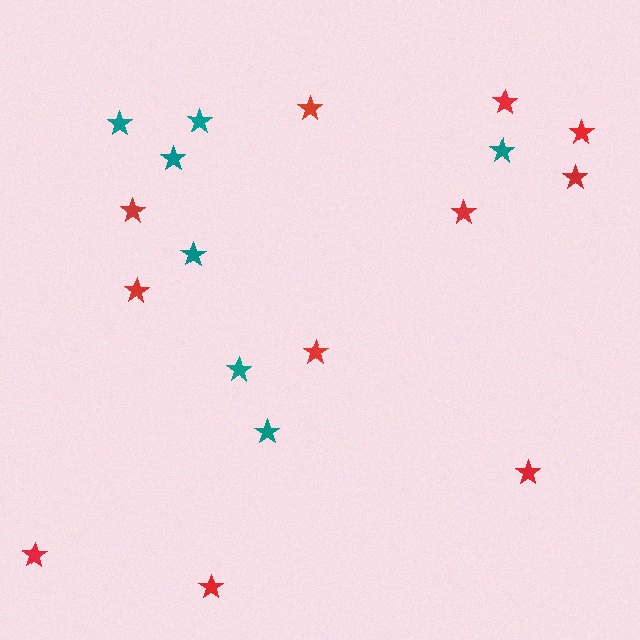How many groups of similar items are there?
There are 2 groups: one group of teal stars (7) and one group of red stars (11).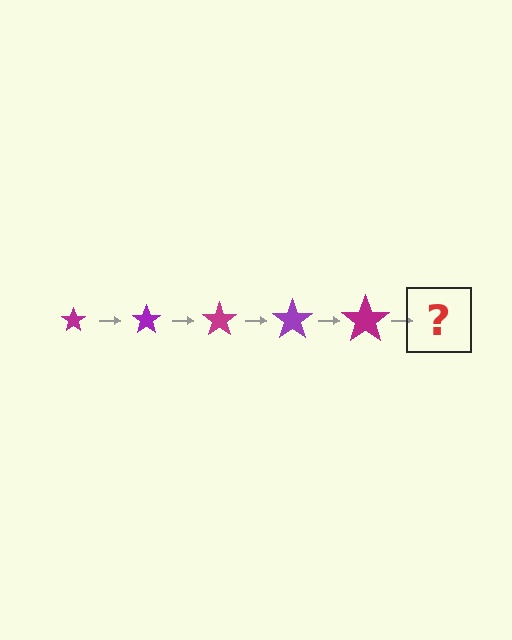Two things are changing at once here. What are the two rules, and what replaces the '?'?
The two rules are that the star grows larger each step and the color cycles through magenta and purple. The '?' should be a purple star, larger than the previous one.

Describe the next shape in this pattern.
It should be a purple star, larger than the previous one.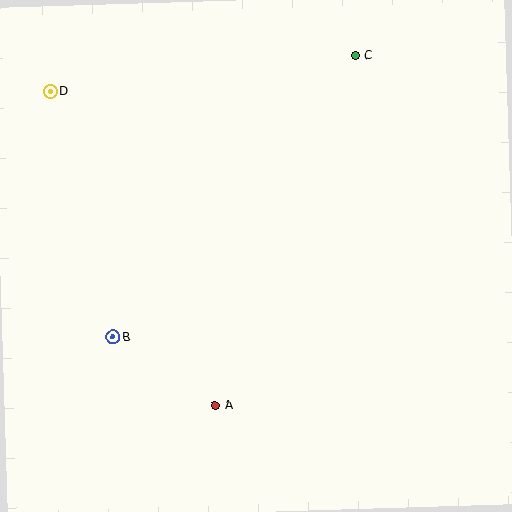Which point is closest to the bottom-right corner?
Point A is closest to the bottom-right corner.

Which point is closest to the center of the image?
Point A at (215, 406) is closest to the center.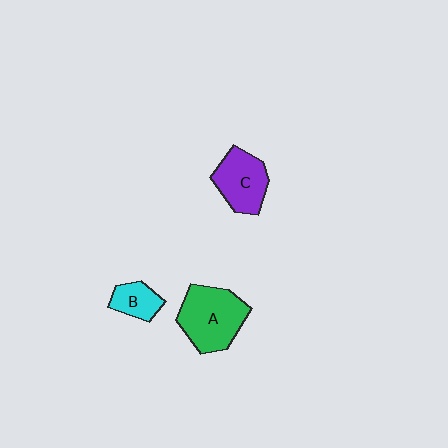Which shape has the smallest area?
Shape B (cyan).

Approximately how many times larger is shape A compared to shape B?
Approximately 2.4 times.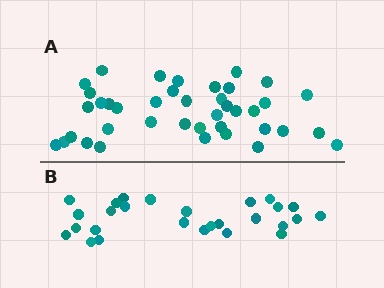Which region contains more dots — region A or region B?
Region A (the top region) has more dots.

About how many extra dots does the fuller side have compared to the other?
Region A has approximately 15 more dots than region B.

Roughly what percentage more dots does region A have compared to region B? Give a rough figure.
About 50% more.